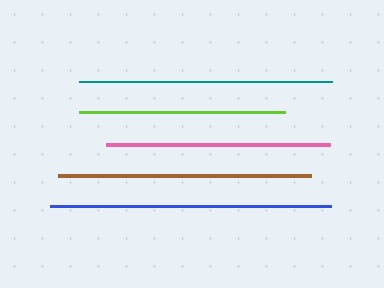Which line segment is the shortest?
The lime line is the shortest at approximately 205 pixels.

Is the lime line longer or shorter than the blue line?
The blue line is longer than the lime line.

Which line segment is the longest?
The blue line is the longest at approximately 281 pixels.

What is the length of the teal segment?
The teal segment is approximately 253 pixels long.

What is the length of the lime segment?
The lime segment is approximately 205 pixels long.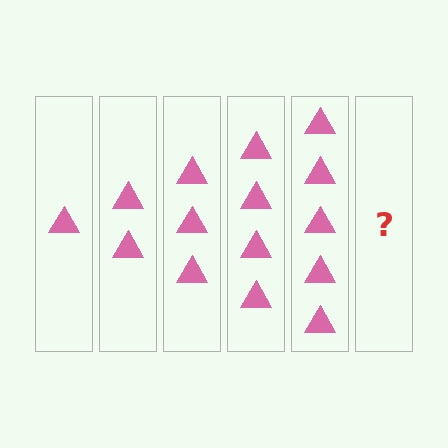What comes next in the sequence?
The next element should be 6 triangles.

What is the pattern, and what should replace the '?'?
The pattern is that each step adds one more triangle. The '?' should be 6 triangles.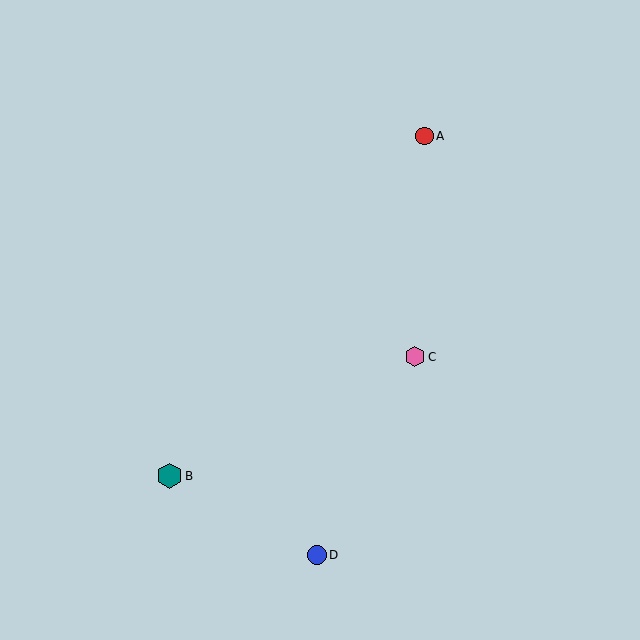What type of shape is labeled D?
Shape D is a blue circle.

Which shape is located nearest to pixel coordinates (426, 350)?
The pink hexagon (labeled C) at (415, 357) is nearest to that location.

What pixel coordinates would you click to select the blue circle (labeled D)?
Click at (317, 555) to select the blue circle D.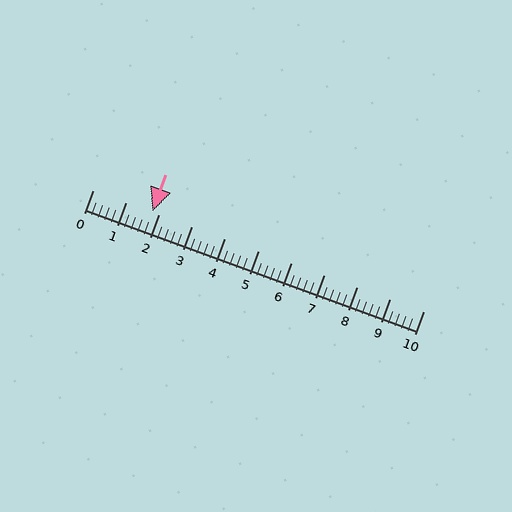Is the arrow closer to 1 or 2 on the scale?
The arrow is closer to 2.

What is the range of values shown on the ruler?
The ruler shows values from 0 to 10.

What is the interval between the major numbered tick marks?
The major tick marks are spaced 1 units apart.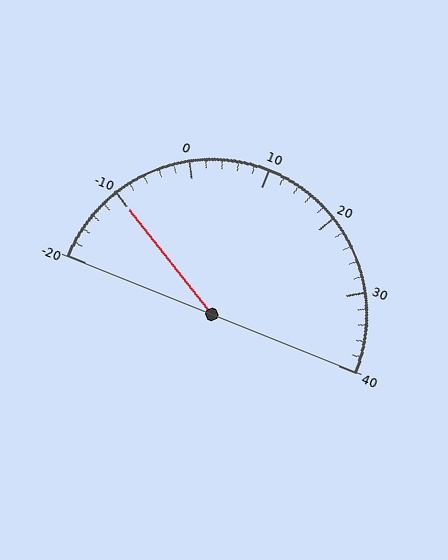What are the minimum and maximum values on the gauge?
The gauge ranges from -20 to 40.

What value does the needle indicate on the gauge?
The needle indicates approximately -10.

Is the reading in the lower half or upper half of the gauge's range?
The reading is in the lower half of the range (-20 to 40).